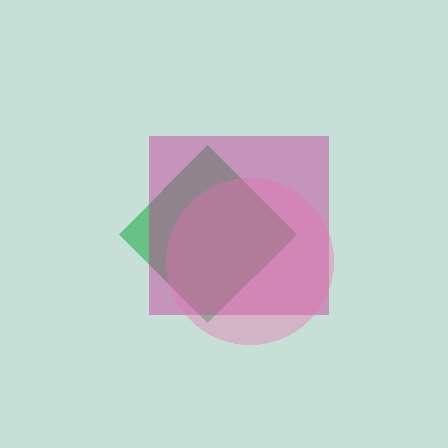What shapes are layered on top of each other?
The layered shapes are: a green diamond, a magenta square, a pink circle.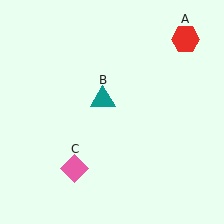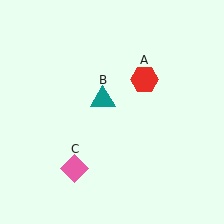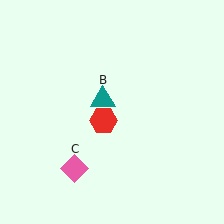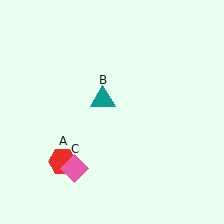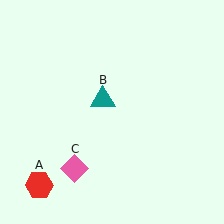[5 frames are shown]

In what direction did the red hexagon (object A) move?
The red hexagon (object A) moved down and to the left.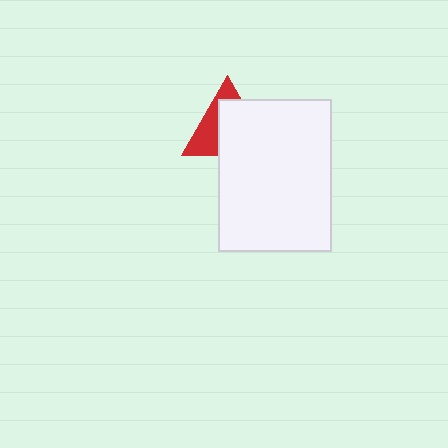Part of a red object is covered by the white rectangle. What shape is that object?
It is a triangle.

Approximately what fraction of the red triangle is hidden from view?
Roughly 60% of the red triangle is hidden behind the white rectangle.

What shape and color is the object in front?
The object in front is a white rectangle.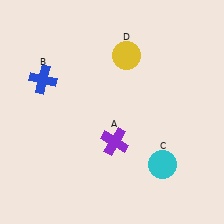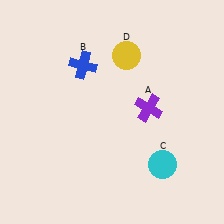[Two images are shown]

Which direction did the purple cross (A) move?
The purple cross (A) moved right.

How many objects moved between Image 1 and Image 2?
2 objects moved between the two images.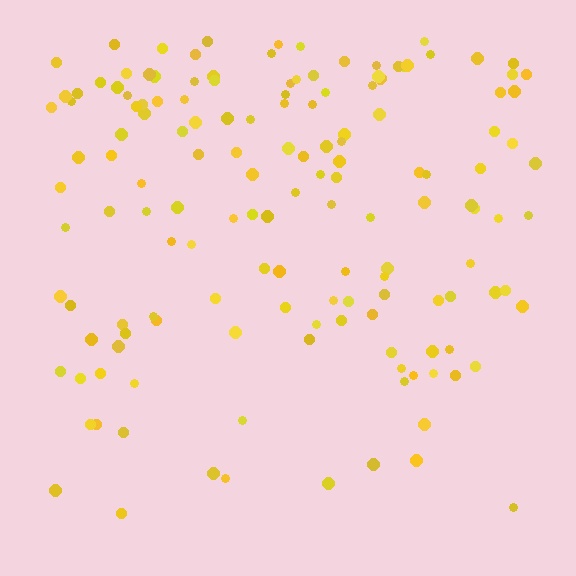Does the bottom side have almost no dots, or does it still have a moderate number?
Still a moderate number, just noticeably fewer than the top.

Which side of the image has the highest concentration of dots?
The top.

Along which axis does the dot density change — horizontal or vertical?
Vertical.